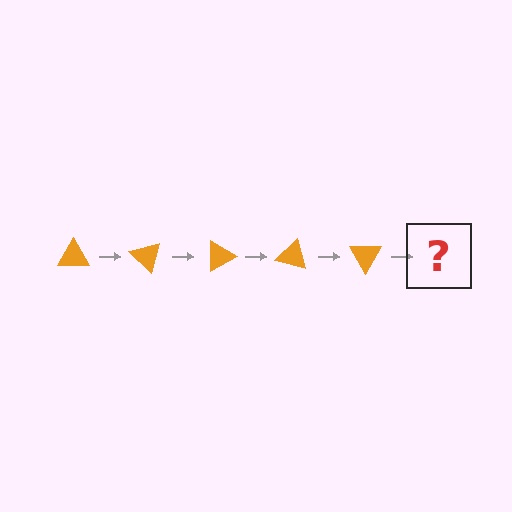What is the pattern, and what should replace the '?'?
The pattern is that the triangle rotates 45 degrees each step. The '?' should be an orange triangle rotated 225 degrees.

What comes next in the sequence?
The next element should be an orange triangle rotated 225 degrees.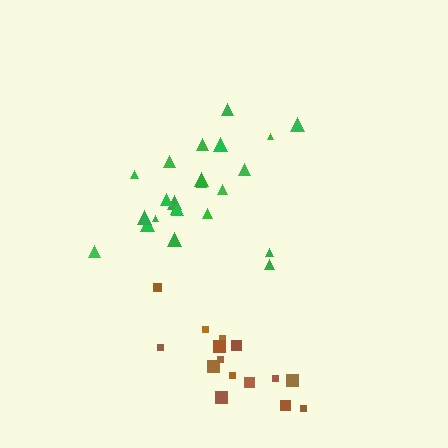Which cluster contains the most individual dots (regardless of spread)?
Green (23).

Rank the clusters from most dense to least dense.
green, brown.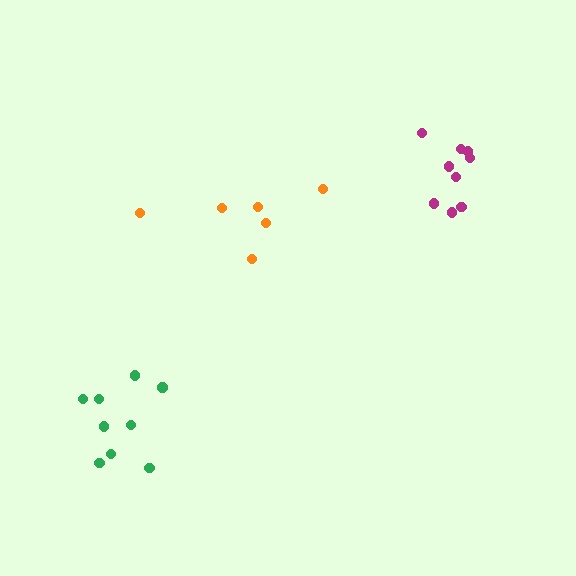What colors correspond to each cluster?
The clusters are colored: magenta, orange, green.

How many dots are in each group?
Group 1: 9 dots, Group 2: 6 dots, Group 3: 9 dots (24 total).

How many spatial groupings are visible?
There are 3 spatial groupings.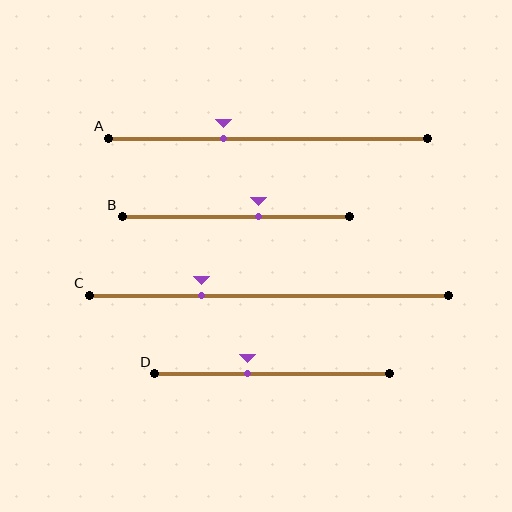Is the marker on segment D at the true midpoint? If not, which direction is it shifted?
No, the marker on segment D is shifted to the left by about 10% of the segment length.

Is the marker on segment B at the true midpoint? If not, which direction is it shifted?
No, the marker on segment B is shifted to the right by about 10% of the segment length.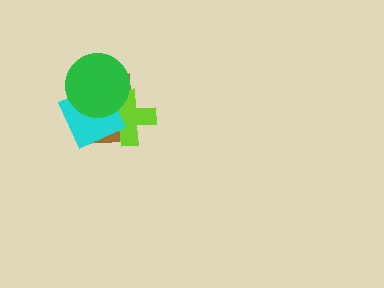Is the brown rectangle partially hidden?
Yes, it is partially covered by another shape.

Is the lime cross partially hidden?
Yes, it is partially covered by another shape.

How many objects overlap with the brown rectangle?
3 objects overlap with the brown rectangle.